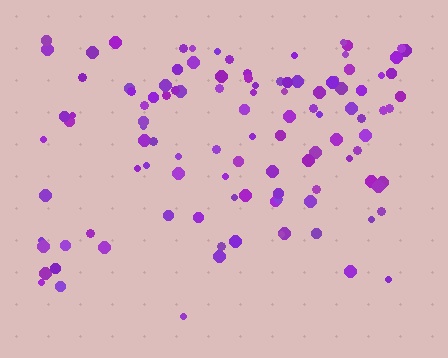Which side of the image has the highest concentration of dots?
The top.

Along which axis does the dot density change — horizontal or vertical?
Vertical.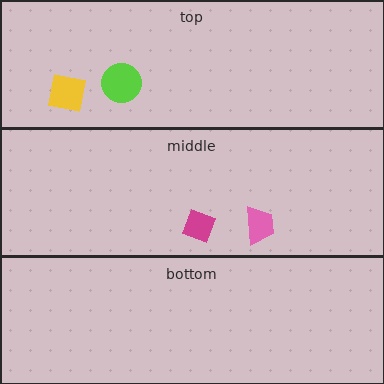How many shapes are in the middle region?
2.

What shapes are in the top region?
The lime circle, the yellow square.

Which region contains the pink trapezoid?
The middle region.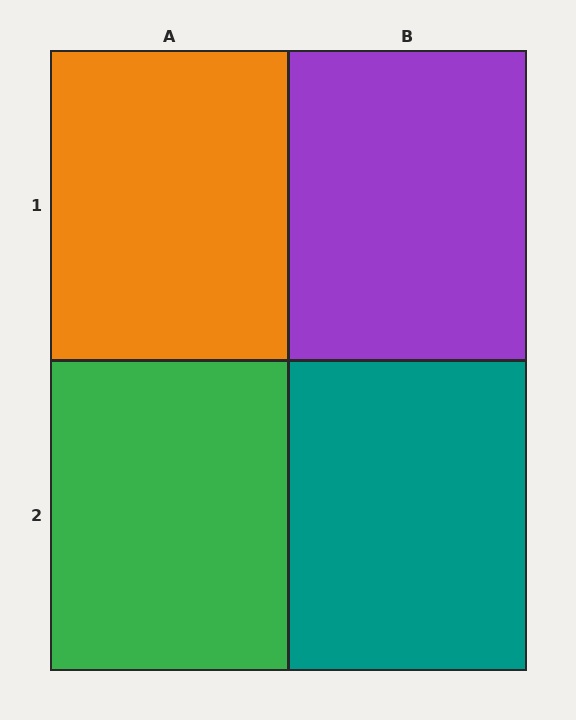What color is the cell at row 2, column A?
Green.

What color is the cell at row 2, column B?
Teal.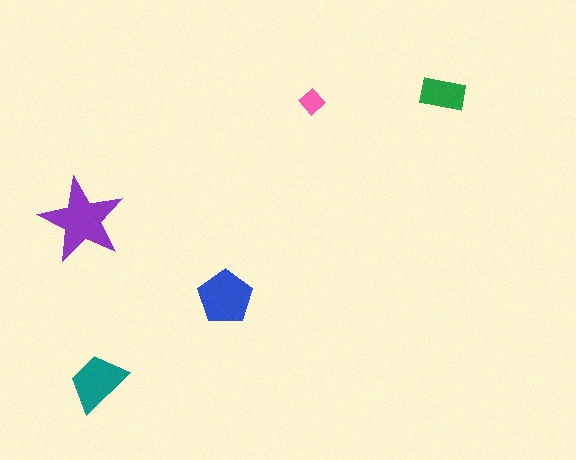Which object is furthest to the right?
The green rectangle is rightmost.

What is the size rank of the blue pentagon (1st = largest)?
2nd.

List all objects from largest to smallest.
The purple star, the blue pentagon, the teal trapezoid, the green rectangle, the pink diamond.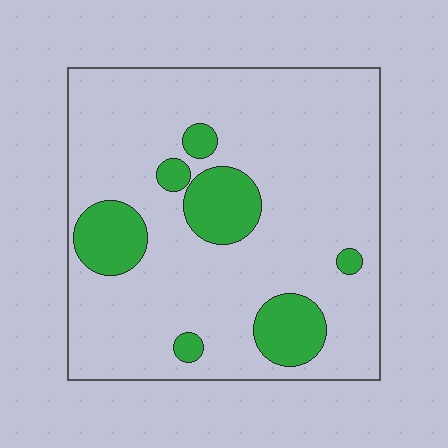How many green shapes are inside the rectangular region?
7.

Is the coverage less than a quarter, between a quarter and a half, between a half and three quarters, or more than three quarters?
Less than a quarter.